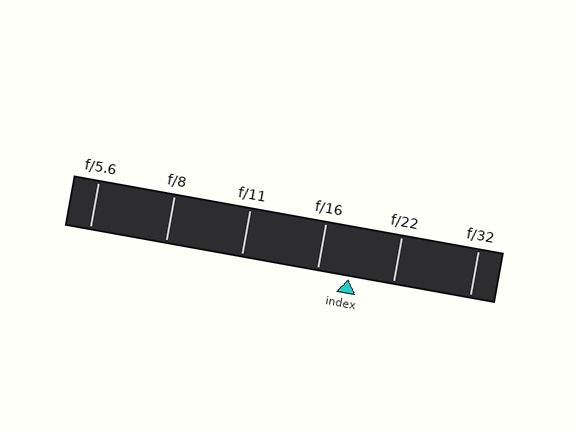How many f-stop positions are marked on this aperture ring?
There are 6 f-stop positions marked.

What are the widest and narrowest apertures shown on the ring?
The widest aperture shown is f/5.6 and the narrowest is f/32.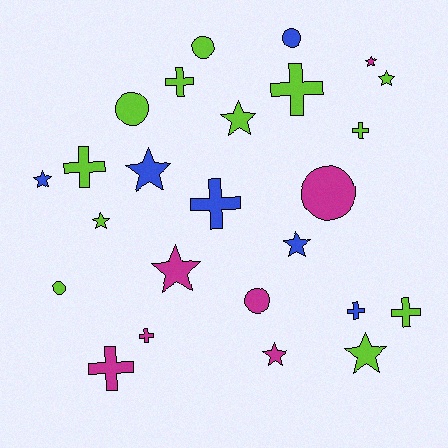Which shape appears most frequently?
Star, with 10 objects.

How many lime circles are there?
There are 3 lime circles.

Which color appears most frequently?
Lime, with 12 objects.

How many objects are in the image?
There are 25 objects.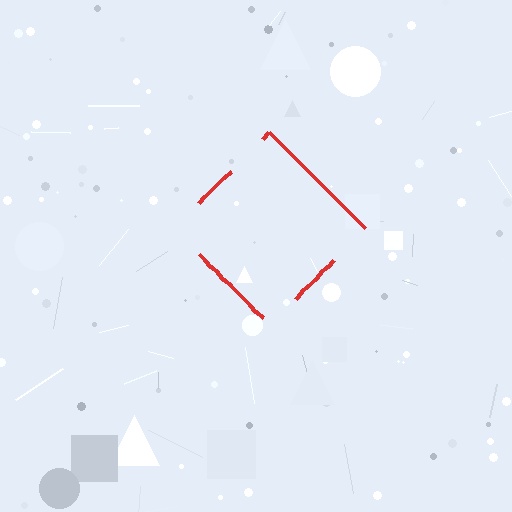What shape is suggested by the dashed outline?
The dashed outline suggests a diamond.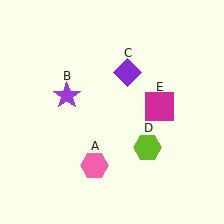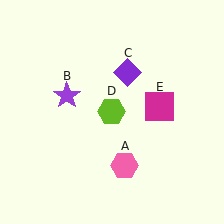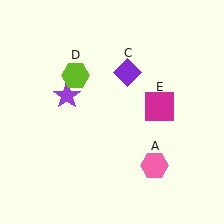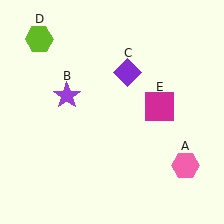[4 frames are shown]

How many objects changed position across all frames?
2 objects changed position: pink hexagon (object A), lime hexagon (object D).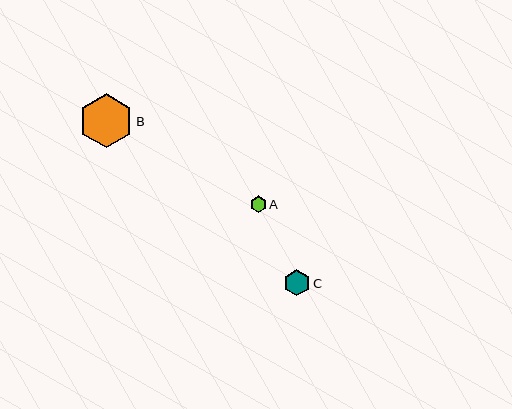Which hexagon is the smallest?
Hexagon A is the smallest with a size of approximately 16 pixels.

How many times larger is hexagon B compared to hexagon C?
Hexagon B is approximately 2.1 times the size of hexagon C.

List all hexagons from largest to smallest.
From largest to smallest: B, C, A.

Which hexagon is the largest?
Hexagon B is the largest with a size of approximately 54 pixels.